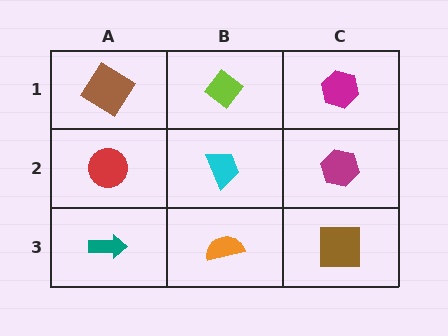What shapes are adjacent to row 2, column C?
A magenta hexagon (row 1, column C), a brown square (row 3, column C), a cyan trapezoid (row 2, column B).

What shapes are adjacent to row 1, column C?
A magenta hexagon (row 2, column C), a lime diamond (row 1, column B).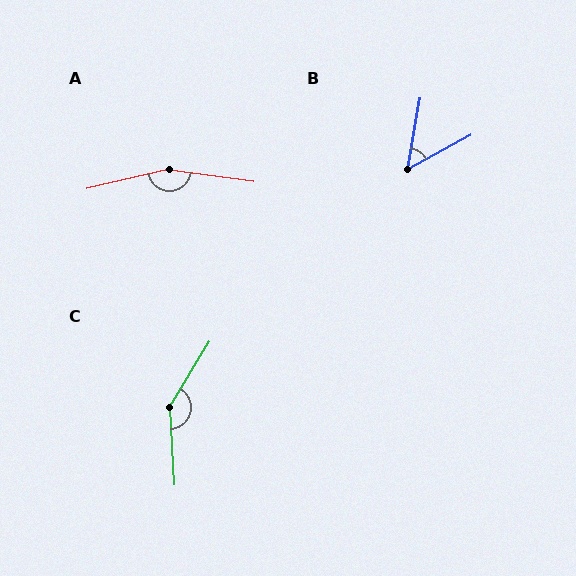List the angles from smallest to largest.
B (52°), C (145°), A (158°).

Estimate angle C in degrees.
Approximately 145 degrees.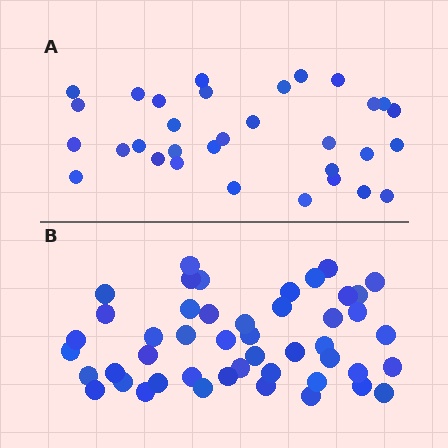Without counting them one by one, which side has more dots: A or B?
Region B (the bottom region) has more dots.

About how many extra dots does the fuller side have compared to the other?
Region B has approximately 15 more dots than region A.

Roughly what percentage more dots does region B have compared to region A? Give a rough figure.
About 45% more.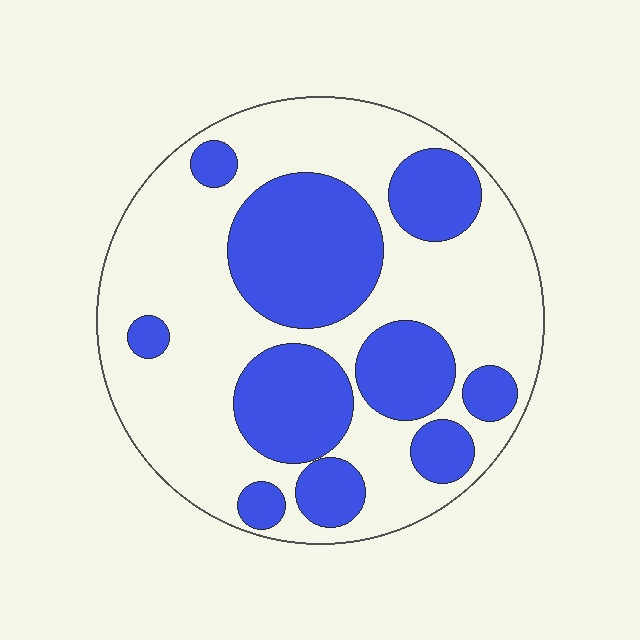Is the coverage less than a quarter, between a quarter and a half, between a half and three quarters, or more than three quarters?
Between a quarter and a half.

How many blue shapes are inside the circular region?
10.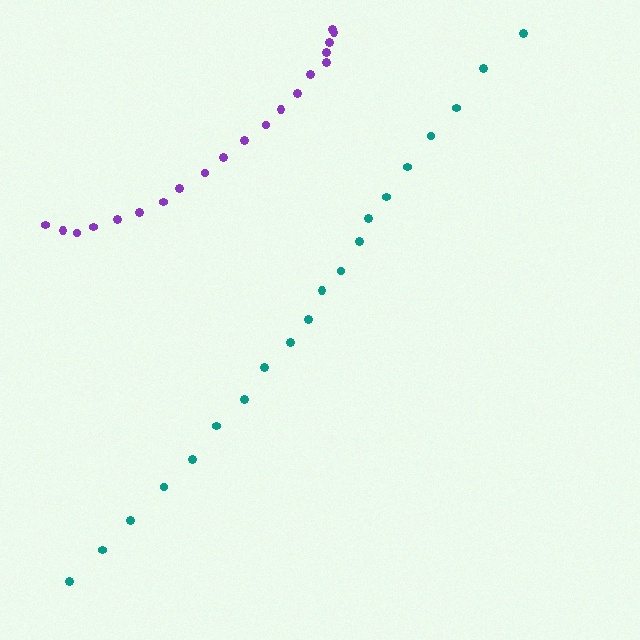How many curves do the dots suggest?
There are 2 distinct paths.